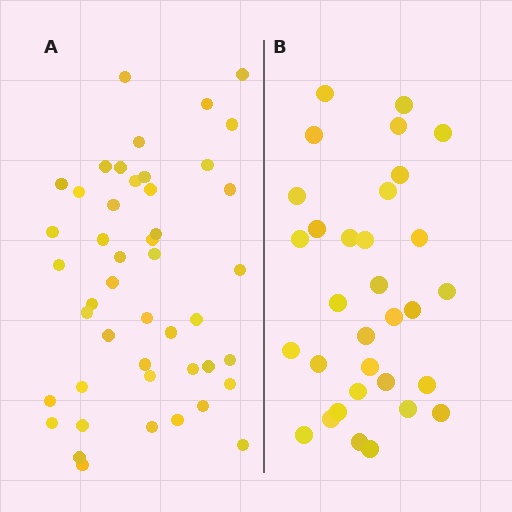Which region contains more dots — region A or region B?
Region A (the left region) has more dots.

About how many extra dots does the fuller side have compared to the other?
Region A has approximately 15 more dots than region B.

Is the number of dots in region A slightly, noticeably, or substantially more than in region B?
Region A has noticeably more, but not dramatically so. The ratio is roughly 1.4 to 1.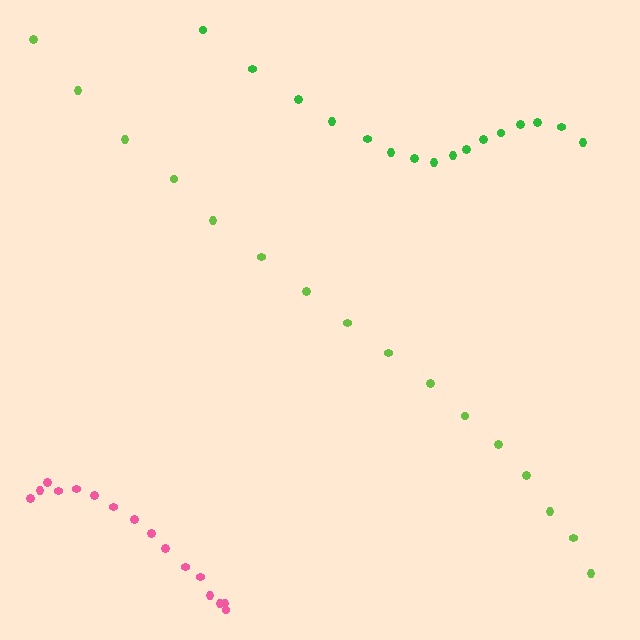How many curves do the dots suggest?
There are 3 distinct paths.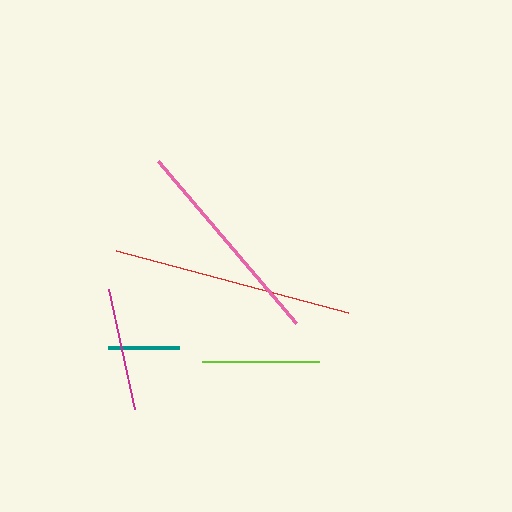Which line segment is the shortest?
The teal line is the shortest at approximately 71 pixels.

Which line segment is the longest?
The red line is the longest at approximately 241 pixels.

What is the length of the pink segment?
The pink segment is approximately 214 pixels long.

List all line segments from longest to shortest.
From longest to shortest: red, pink, magenta, lime, teal.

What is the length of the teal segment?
The teal segment is approximately 71 pixels long.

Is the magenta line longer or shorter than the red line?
The red line is longer than the magenta line.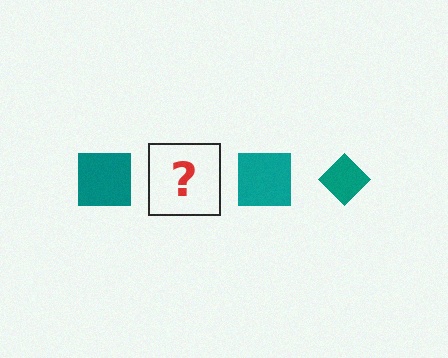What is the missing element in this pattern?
The missing element is a teal diamond.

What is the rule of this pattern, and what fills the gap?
The rule is that the pattern cycles through square, diamond shapes in teal. The gap should be filled with a teal diamond.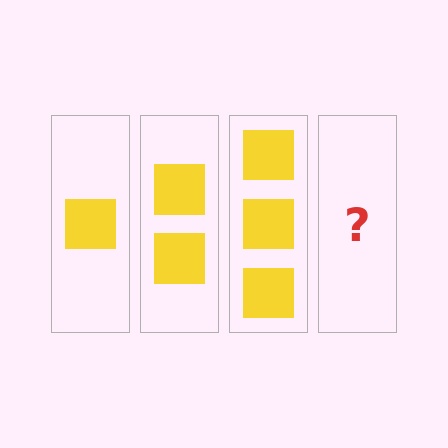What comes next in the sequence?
The next element should be 4 squares.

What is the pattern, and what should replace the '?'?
The pattern is that each step adds one more square. The '?' should be 4 squares.